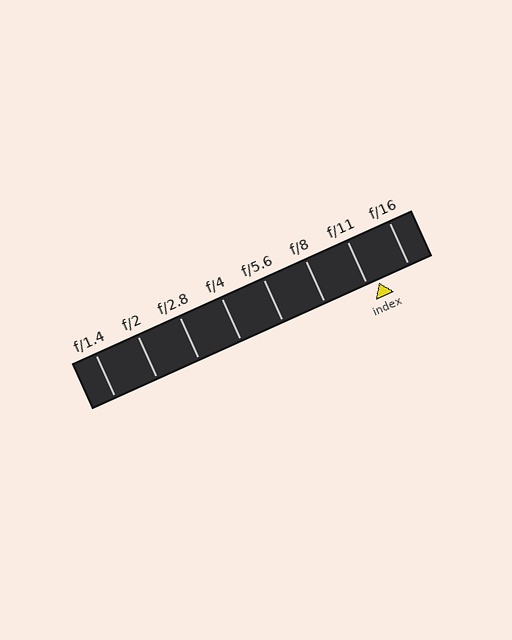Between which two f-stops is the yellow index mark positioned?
The index mark is between f/11 and f/16.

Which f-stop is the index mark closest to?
The index mark is closest to f/11.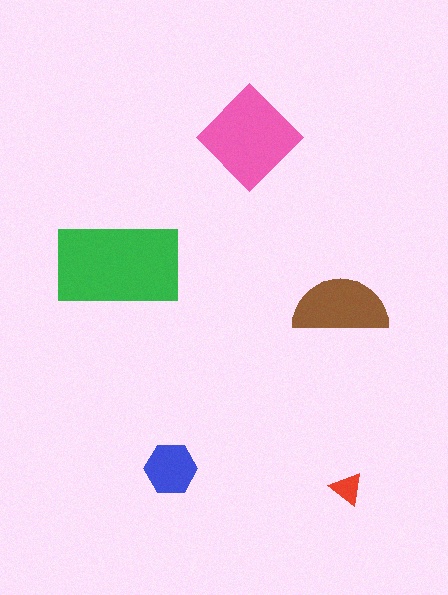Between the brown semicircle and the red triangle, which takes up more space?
The brown semicircle.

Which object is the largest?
The green rectangle.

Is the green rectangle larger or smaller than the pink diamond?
Larger.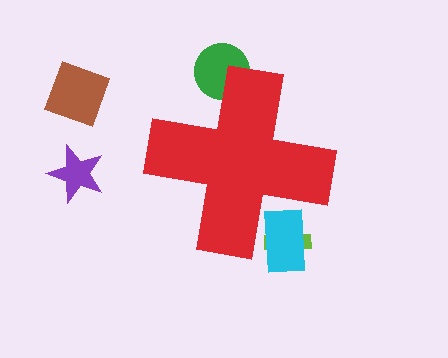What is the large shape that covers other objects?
A red cross.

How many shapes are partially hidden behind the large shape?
3 shapes are partially hidden.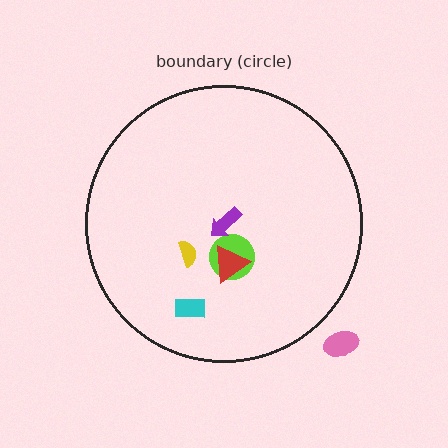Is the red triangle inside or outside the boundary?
Inside.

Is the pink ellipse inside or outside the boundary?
Outside.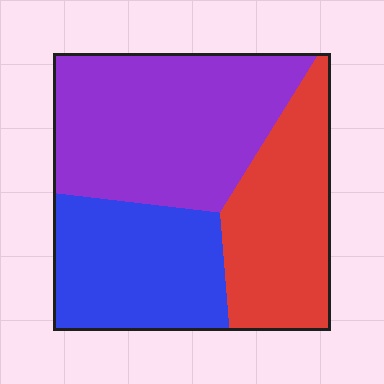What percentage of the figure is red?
Red covers about 30% of the figure.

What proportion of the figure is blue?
Blue covers about 30% of the figure.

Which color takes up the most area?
Purple, at roughly 45%.